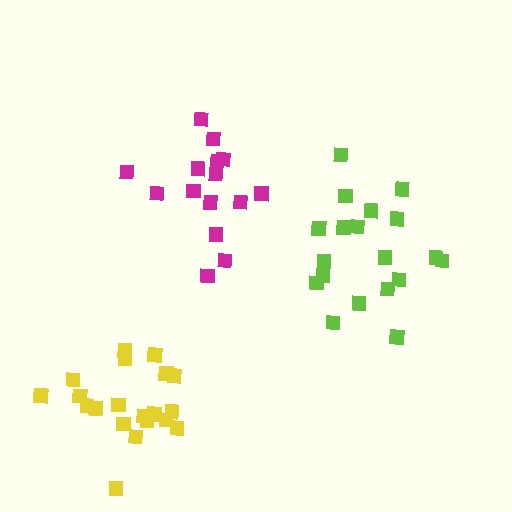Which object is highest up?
The magenta cluster is topmost.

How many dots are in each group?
Group 1: 15 dots, Group 2: 20 dots, Group 3: 19 dots (54 total).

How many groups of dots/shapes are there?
There are 3 groups.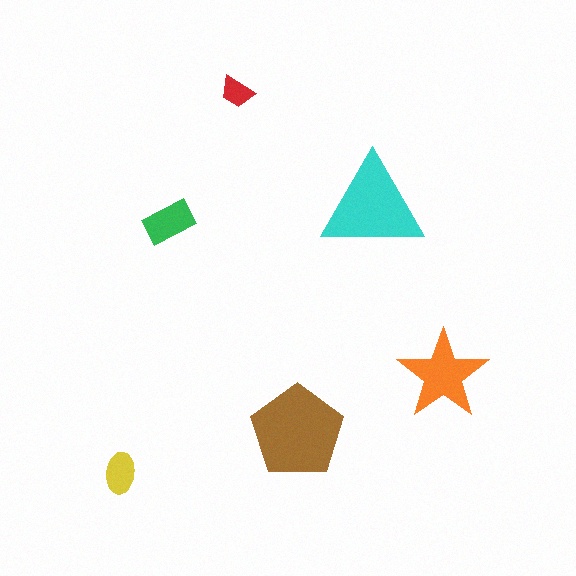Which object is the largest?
The brown pentagon.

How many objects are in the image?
There are 6 objects in the image.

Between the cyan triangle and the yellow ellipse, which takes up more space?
The cyan triangle.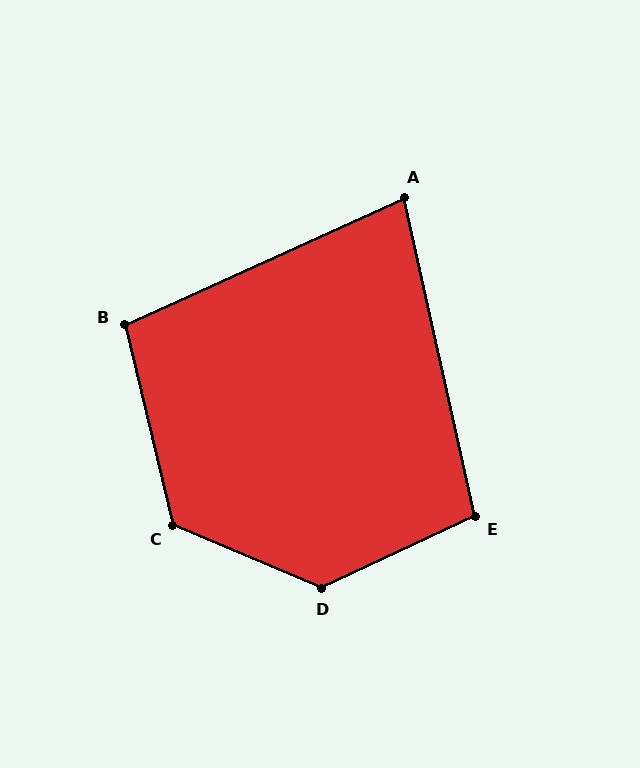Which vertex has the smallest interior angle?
A, at approximately 78 degrees.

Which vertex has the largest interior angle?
D, at approximately 132 degrees.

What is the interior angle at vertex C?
Approximately 126 degrees (obtuse).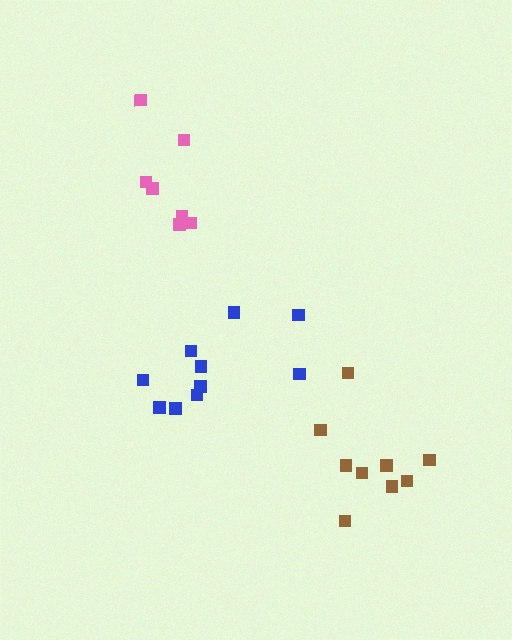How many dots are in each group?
Group 1: 10 dots, Group 2: 7 dots, Group 3: 9 dots (26 total).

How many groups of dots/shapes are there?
There are 3 groups.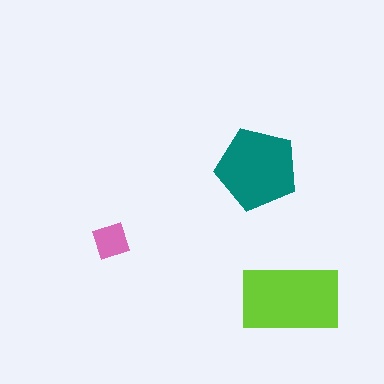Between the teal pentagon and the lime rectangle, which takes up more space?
The lime rectangle.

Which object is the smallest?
The pink diamond.